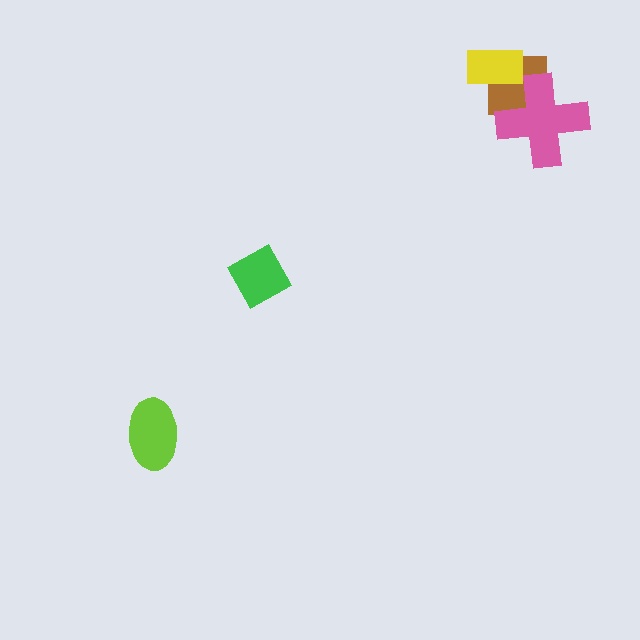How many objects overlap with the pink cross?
1 object overlaps with the pink cross.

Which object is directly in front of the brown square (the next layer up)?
The yellow rectangle is directly in front of the brown square.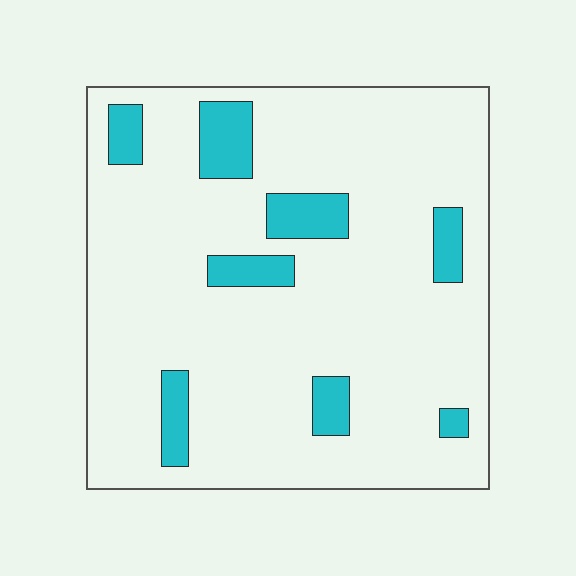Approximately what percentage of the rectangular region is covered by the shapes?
Approximately 15%.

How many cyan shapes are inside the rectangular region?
8.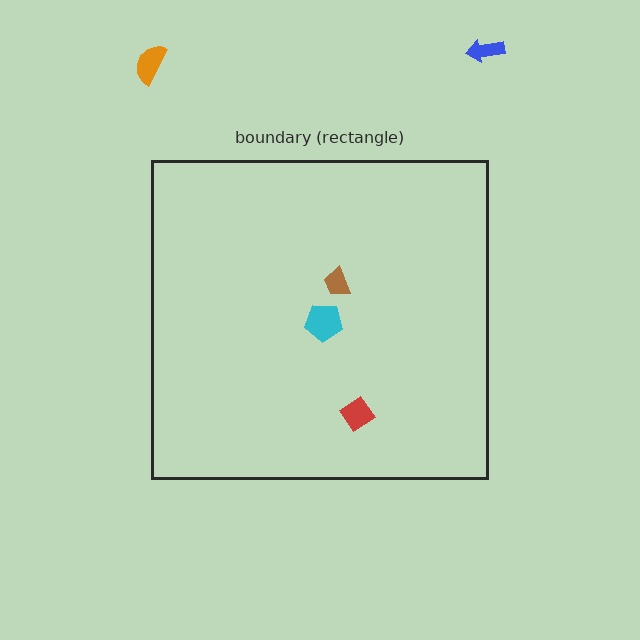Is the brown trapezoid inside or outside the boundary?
Inside.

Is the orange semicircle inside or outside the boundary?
Outside.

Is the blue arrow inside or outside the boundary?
Outside.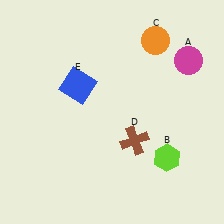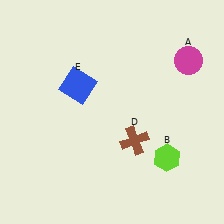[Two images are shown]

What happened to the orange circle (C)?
The orange circle (C) was removed in Image 2. It was in the top-right area of Image 1.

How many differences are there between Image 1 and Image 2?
There is 1 difference between the two images.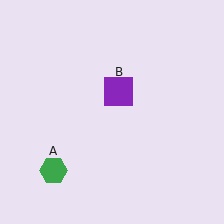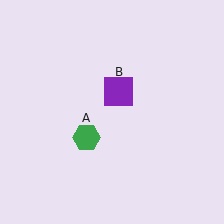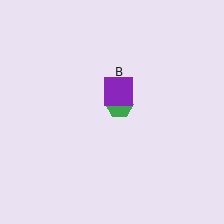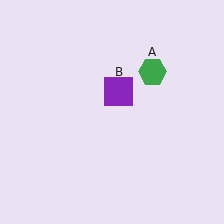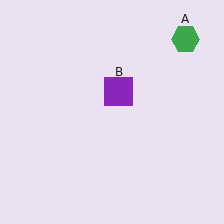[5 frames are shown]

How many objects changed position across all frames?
1 object changed position: green hexagon (object A).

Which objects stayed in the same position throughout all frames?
Purple square (object B) remained stationary.